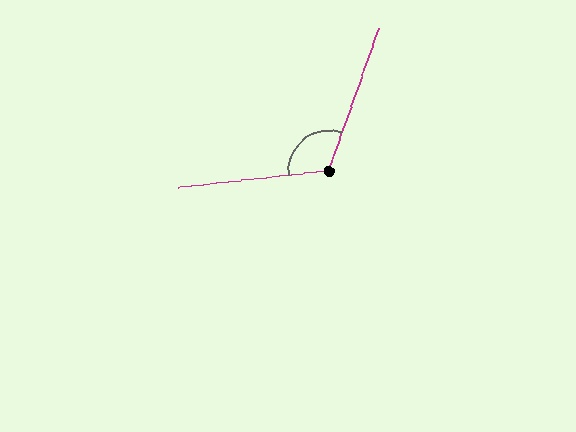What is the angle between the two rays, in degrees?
Approximately 116 degrees.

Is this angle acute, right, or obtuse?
It is obtuse.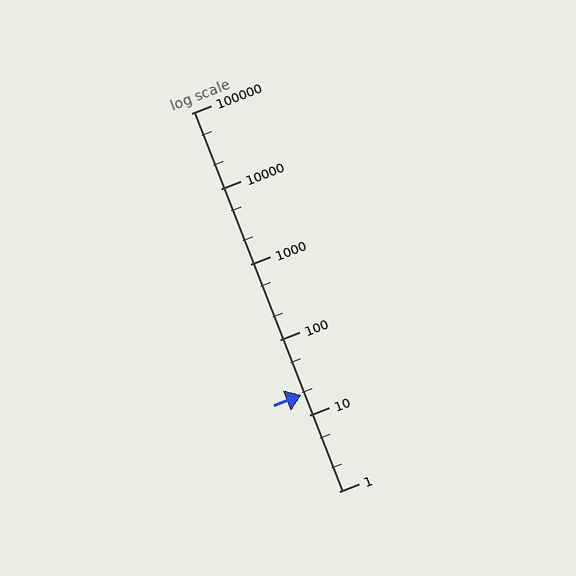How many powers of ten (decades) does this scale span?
The scale spans 5 decades, from 1 to 100000.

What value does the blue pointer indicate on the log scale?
The pointer indicates approximately 19.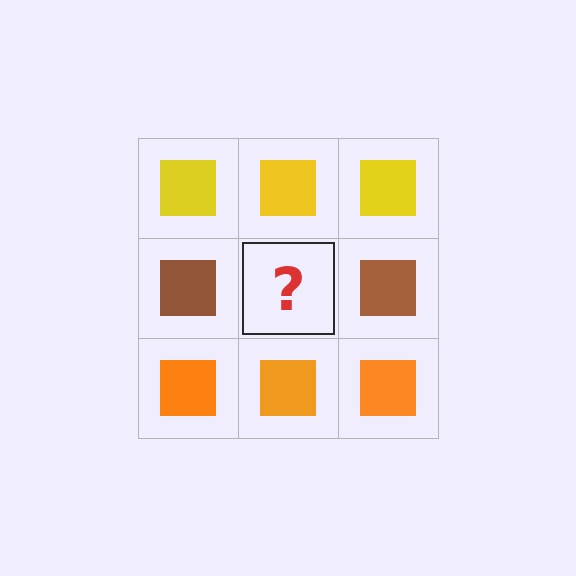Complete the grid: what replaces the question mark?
The question mark should be replaced with a brown square.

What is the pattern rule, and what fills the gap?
The rule is that each row has a consistent color. The gap should be filled with a brown square.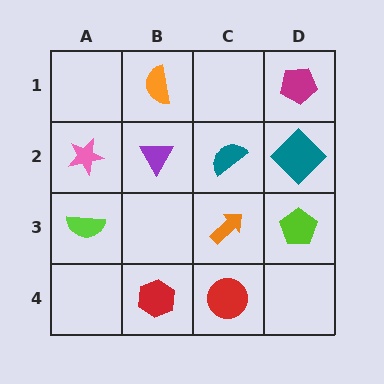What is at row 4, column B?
A red hexagon.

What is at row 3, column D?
A lime pentagon.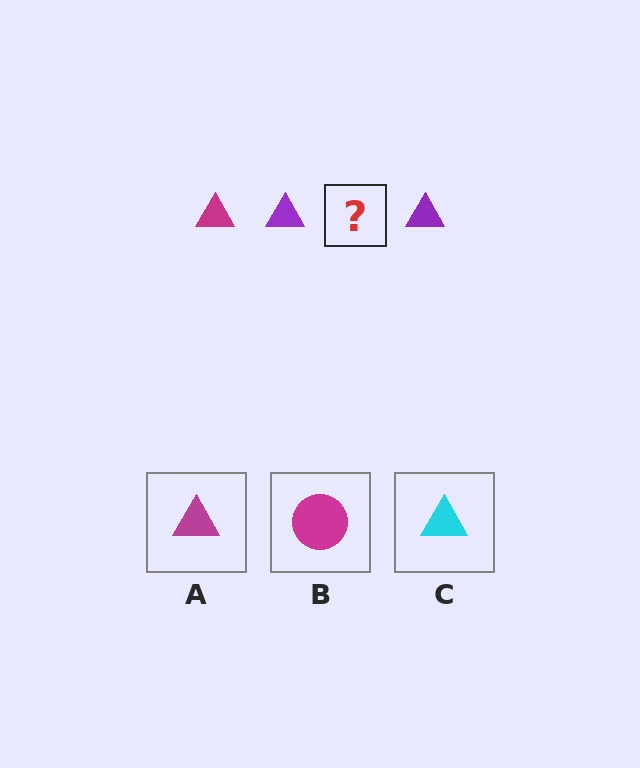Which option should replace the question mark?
Option A.